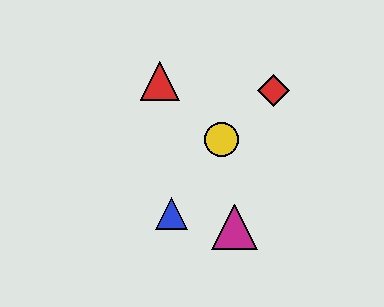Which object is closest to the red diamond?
The yellow circle is closest to the red diamond.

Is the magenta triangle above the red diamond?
No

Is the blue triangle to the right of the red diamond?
No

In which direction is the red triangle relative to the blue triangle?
The red triangle is above the blue triangle.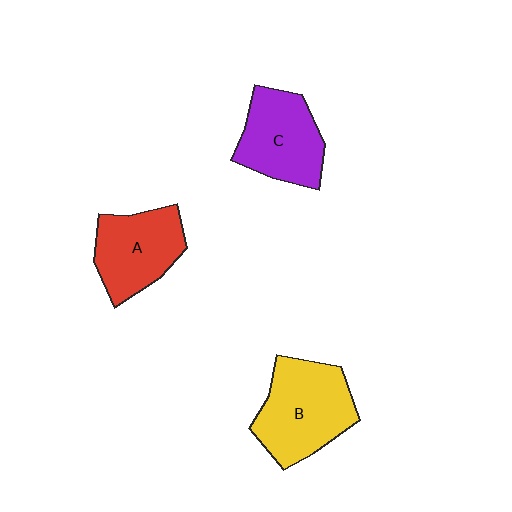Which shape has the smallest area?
Shape A (red).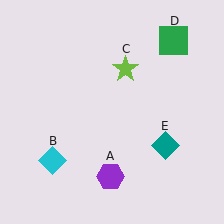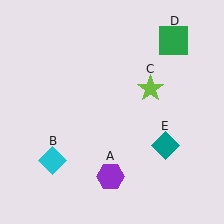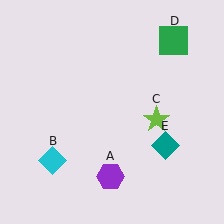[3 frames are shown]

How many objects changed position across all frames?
1 object changed position: lime star (object C).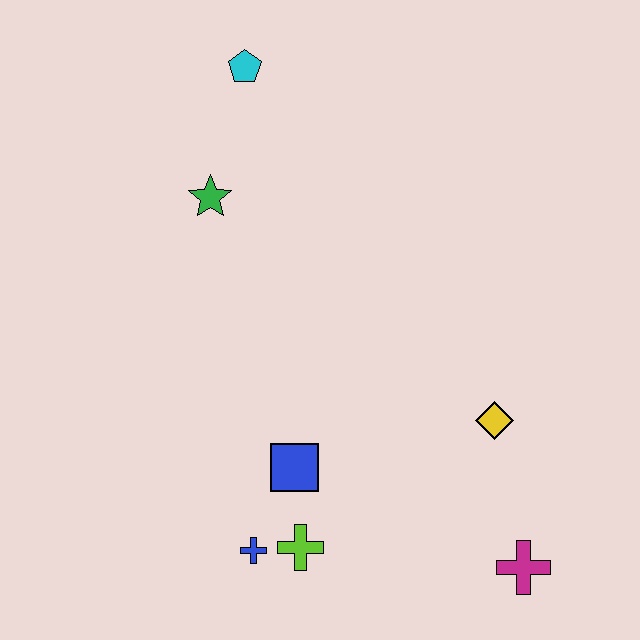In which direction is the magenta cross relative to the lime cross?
The magenta cross is to the right of the lime cross.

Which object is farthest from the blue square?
The cyan pentagon is farthest from the blue square.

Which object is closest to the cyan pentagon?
The green star is closest to the cyan pentagon.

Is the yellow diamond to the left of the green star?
No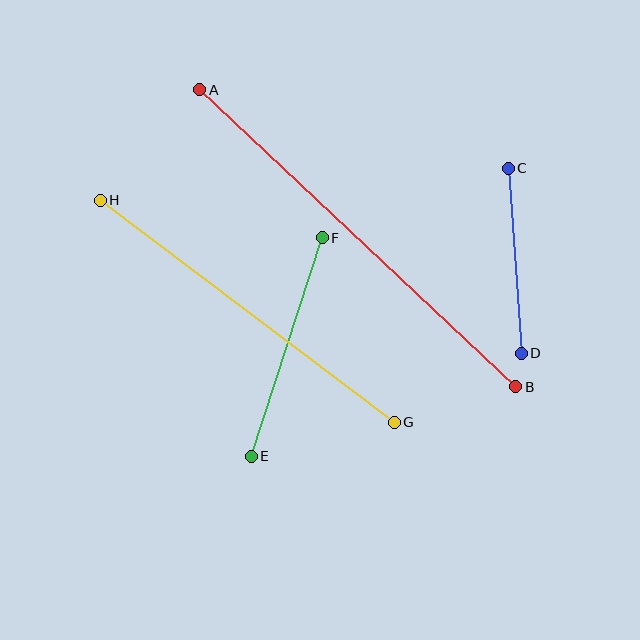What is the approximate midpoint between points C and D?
The midpoint is at approximately (515, 261) pixels.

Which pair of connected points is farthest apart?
Points A and B are farthest apart.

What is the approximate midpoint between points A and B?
The midpoint is at approximately (358, 238) pixels.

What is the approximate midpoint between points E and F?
The midpoint is at approximately (287, 347) pixels.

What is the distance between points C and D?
The distance is approximately 186 pixels.